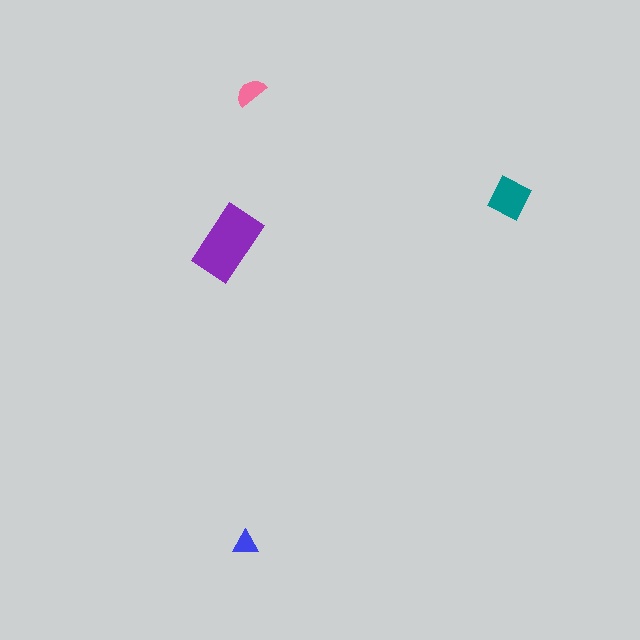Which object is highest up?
The pink semicircle is topmost.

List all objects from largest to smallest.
The purple rectangle, the teal diamond, the pink semicircle, the blue triangle.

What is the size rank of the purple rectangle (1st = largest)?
1st.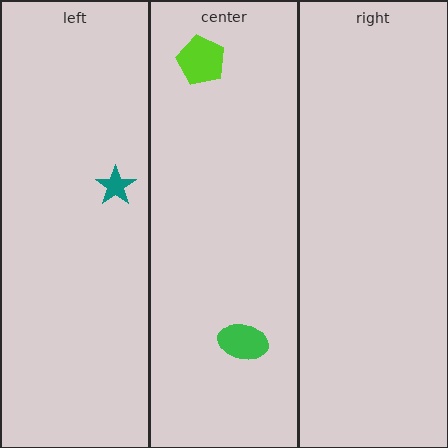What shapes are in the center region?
The green ellipse, the lime pentagon.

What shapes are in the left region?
The teal star.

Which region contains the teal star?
The left region.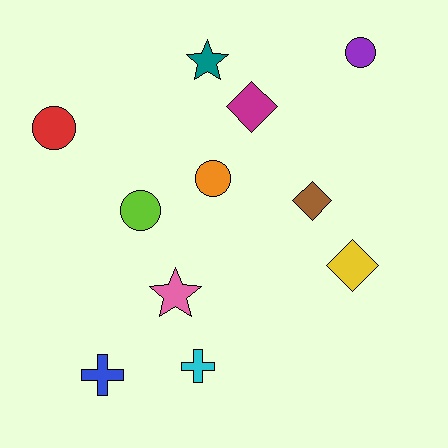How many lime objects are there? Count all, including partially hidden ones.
There is 1 lime object.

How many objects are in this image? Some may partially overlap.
There are 11 objects.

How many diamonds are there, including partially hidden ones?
There are 3 diamonds.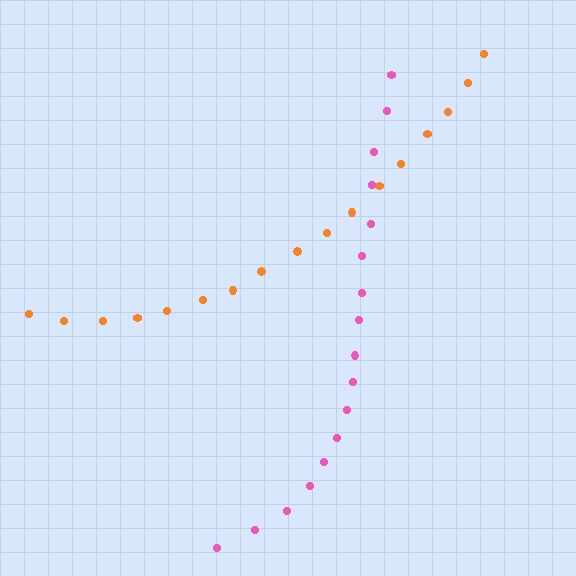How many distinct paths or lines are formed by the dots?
There are 2 distinct paths.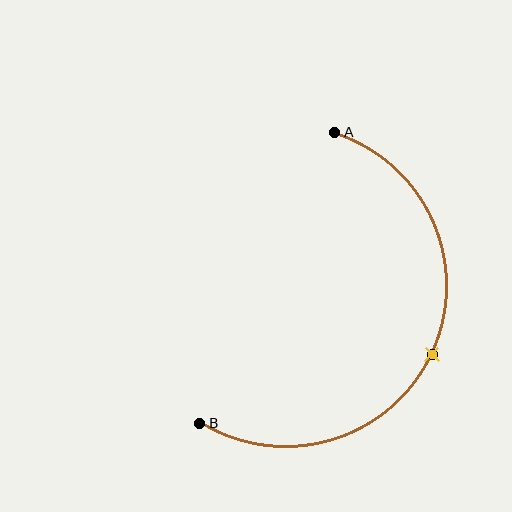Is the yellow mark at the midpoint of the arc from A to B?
Yes. The yellow mark lies on the arc at equal arc-length from both A and B — it is the arc midpoint.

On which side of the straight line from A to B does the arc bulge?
The arc bulges to the right of the straight line connecting A and B.